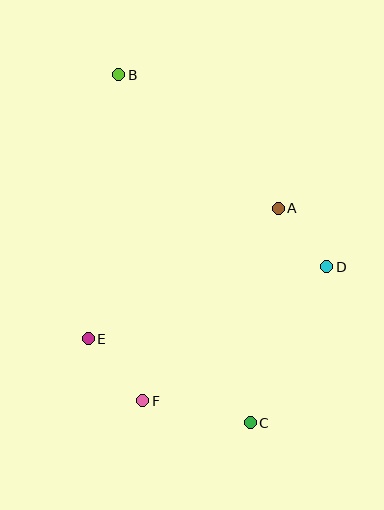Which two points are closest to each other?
Points A and D are closest to each other.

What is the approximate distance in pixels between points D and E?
The distance between D and E is approximately 249 pixels.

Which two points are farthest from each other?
Points B and C are farthest from each other.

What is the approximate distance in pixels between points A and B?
The distance between A and B is approximately 208 pixels.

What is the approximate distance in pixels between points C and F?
The distance between C and F is approximately 110 pixels.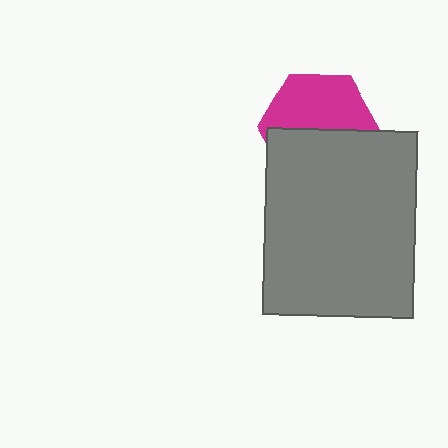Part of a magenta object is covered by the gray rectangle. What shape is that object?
It is a hexagon.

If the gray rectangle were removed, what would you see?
You would see the complete magenta hexagon.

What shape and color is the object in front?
The object in front is a gray rectangle.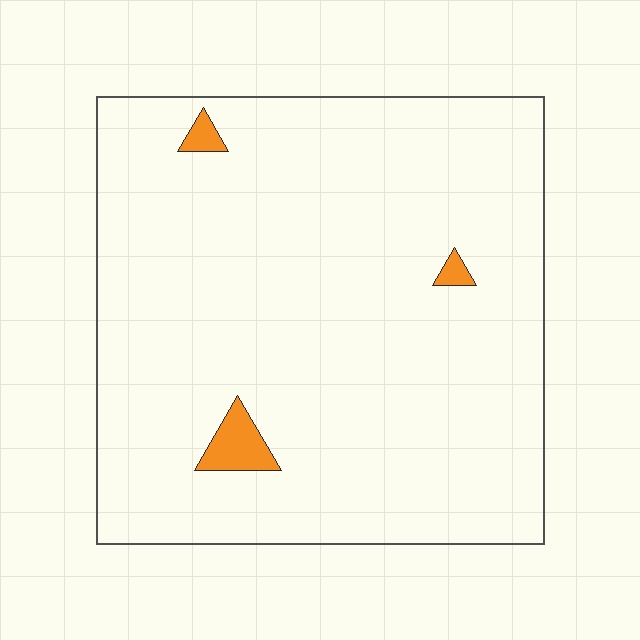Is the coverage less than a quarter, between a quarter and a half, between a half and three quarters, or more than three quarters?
Less than a quarter.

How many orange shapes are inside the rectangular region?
3.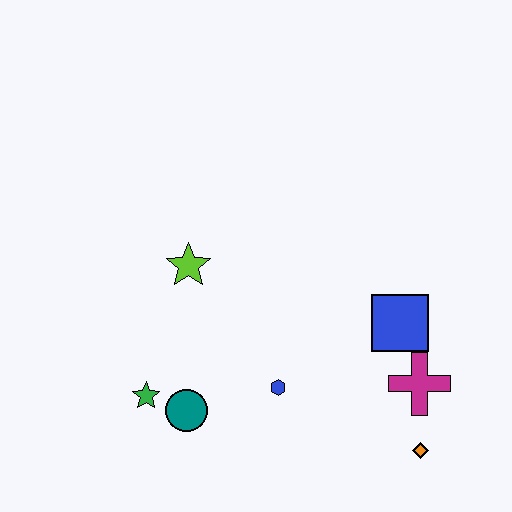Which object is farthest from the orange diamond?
The lime star is farthest from the orange diamond.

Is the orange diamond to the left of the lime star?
No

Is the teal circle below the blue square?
Yes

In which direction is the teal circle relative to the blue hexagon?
The teal circle is to the left of the blue hexagon.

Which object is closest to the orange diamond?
The magenta cross is closest to the orange diamond.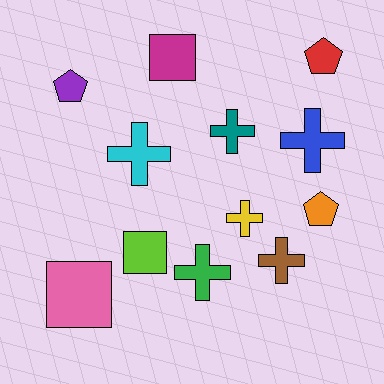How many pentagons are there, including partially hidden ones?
There are 3 pentagons.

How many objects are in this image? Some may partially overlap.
There are 12 objects.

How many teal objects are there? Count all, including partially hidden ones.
There is 1 teal object.